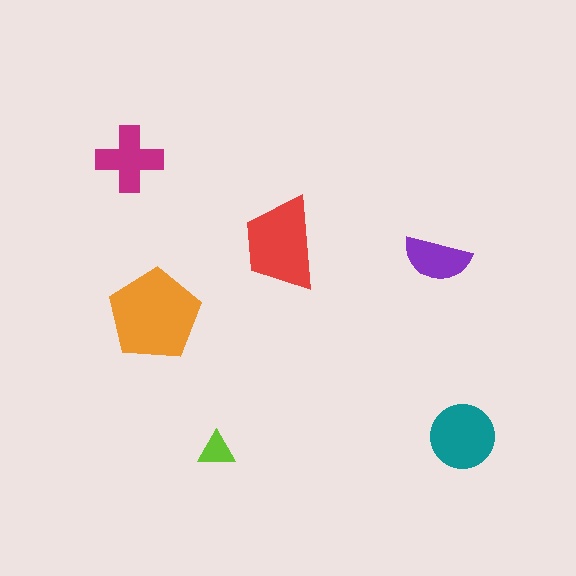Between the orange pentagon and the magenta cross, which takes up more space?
The orange pentagon.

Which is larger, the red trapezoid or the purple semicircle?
The red trapezoid.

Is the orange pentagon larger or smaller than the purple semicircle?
Larger.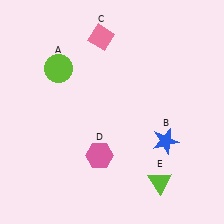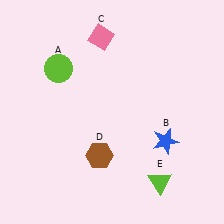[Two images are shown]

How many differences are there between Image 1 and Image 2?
There is 1 difference between the two images.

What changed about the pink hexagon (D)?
In Image 1, D is pink. In Image 2, it changed to brown.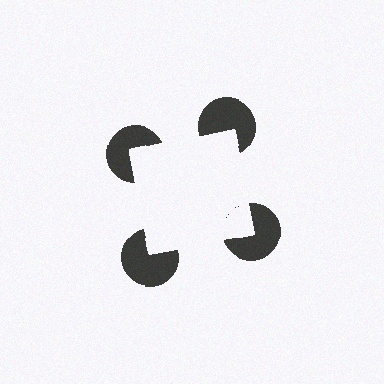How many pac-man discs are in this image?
There are 4 — one at each vertex of the illusory square.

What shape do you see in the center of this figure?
An illusory square — its edges are inferred from the aligned wedge cuts in the pac-man discs, not physically drawn.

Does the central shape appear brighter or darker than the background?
It typically appears slightly brighter than the background, even though no actual brightness change is drawn.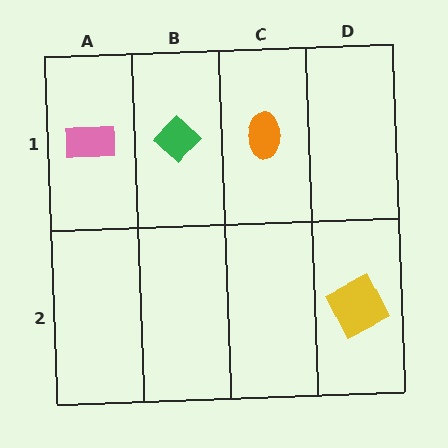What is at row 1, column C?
An orange ellipse.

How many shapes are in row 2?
1 shape.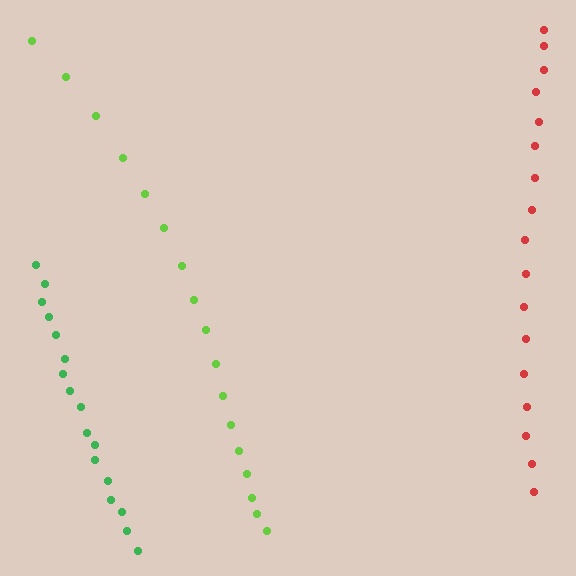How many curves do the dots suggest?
There are 3 distinct paths.